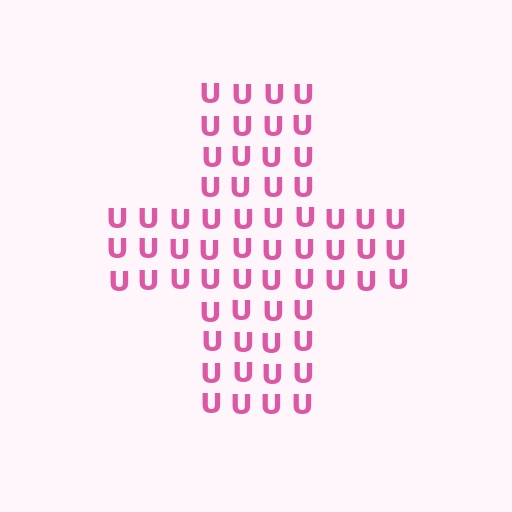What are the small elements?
The small elements are letter U's.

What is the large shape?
The large shape is a cross.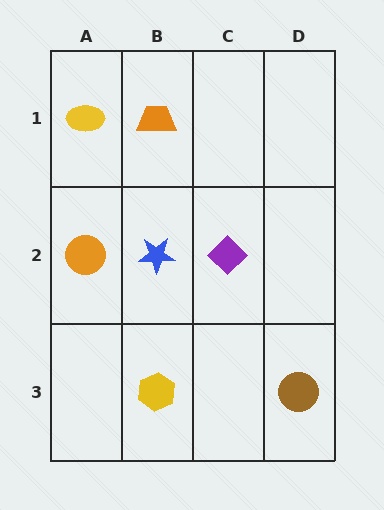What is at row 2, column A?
An orange circle.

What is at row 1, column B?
An orange trapezoid.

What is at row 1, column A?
A yellow ellipse.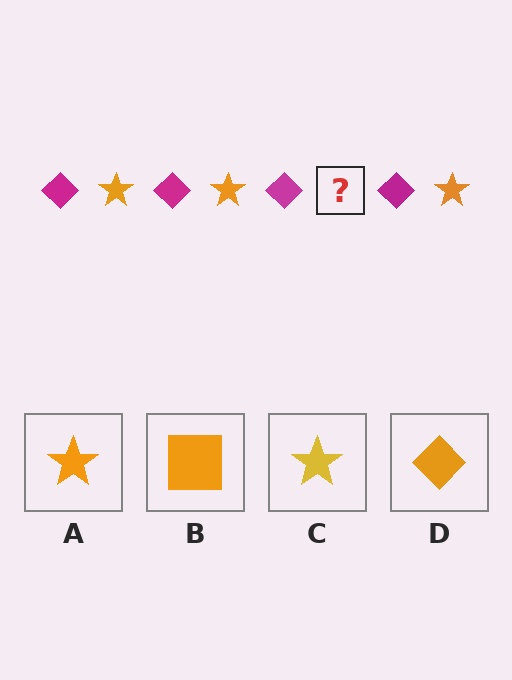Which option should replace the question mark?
Option A.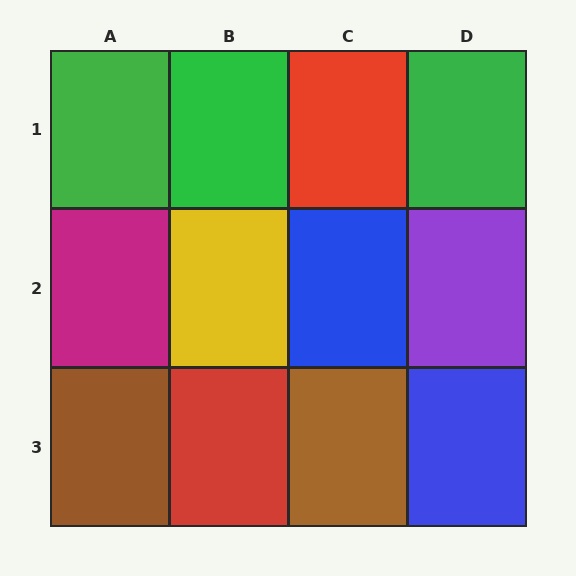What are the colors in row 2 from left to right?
Magenta, yellow, blue, purple.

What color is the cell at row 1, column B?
Green.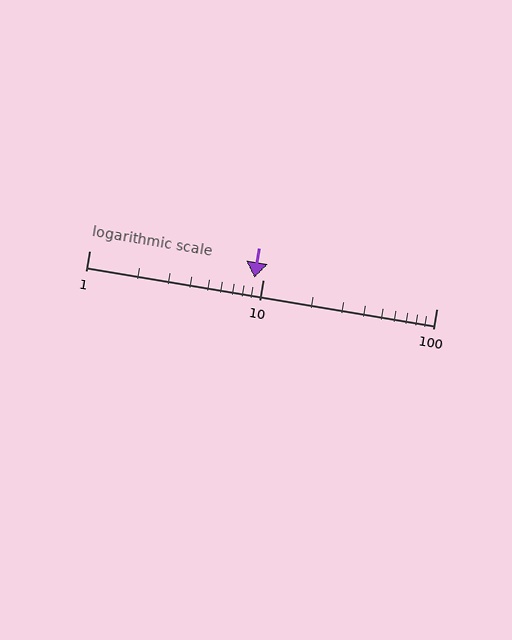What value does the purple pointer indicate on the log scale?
The pointer indicates approximately 9.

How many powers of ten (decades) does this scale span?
The scale spans 2 decades, from 1 to 100.